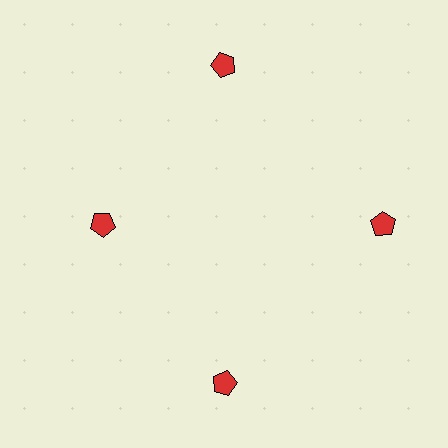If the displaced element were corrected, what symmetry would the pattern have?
It would have 4-fold rotational symmetry — the pattern would map onto itself every 90 degrees.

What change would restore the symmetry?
The symmetry would be restored by moving it outward, back onto the ring so that all 4 pentagons sit at equal angles and equal distance from the center.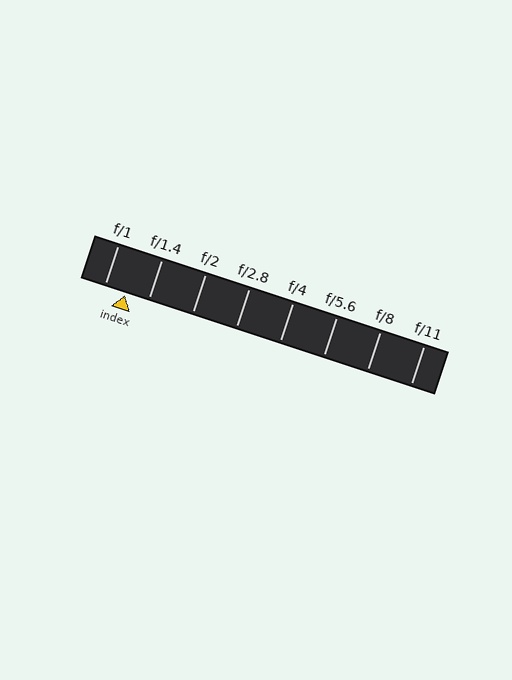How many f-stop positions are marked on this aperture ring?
There are 8 f-stop positions marked.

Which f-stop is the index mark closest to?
The index mark is closest to f/1.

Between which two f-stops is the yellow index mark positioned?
The index mark is between f/1 and f/1.4.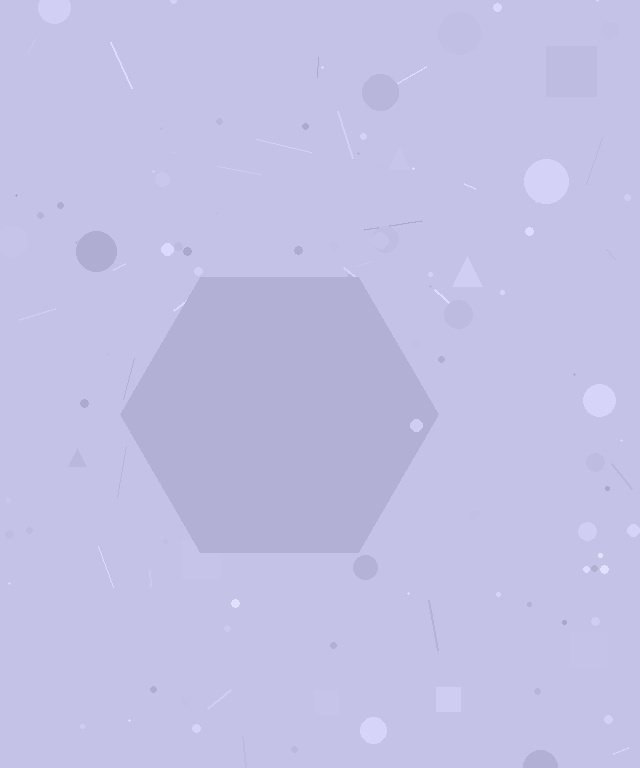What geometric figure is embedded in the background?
A hexagon is embedded in the background.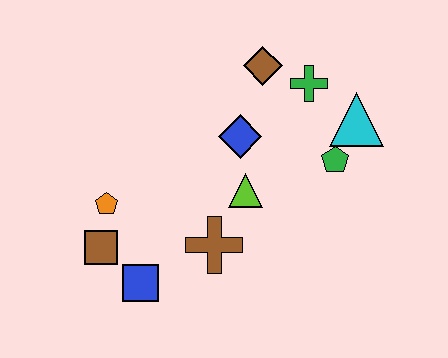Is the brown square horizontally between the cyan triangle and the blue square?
No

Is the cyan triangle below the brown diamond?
Yes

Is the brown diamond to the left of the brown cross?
No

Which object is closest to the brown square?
The orange pentagon is closest to the brown square.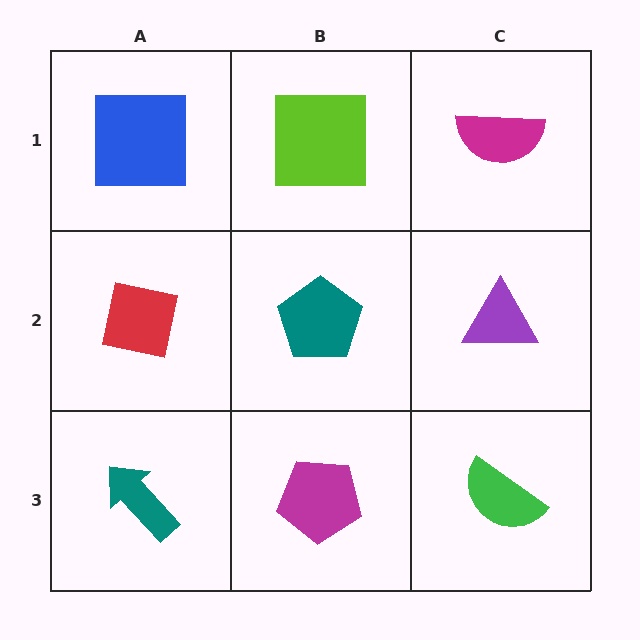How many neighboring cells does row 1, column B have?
3.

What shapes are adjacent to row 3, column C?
A purple triangle (row 2, column C), a magenta pentagon (row 3, column B).